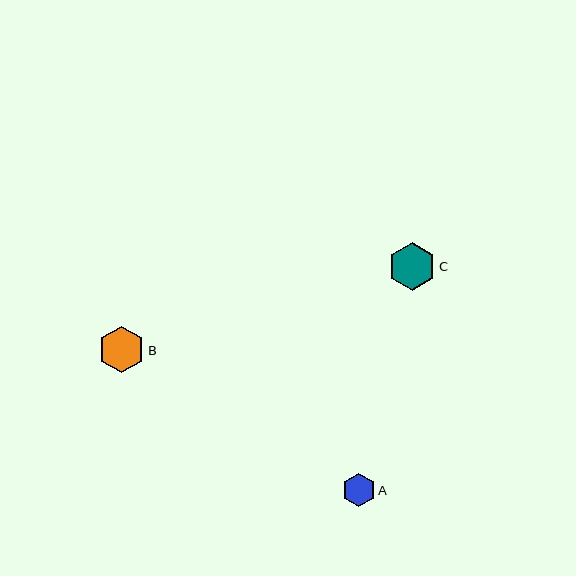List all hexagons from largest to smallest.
From largest to smallest: C, B, A.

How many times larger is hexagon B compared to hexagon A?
Hexagon B is approximately 1.4 times the size of hexagon A.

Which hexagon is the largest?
Hexagon C is the largest with a size of approximately 48 pixels.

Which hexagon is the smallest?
Hexagon A is the smallest with a size of approximately 33 pixels.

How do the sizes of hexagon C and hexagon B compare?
Hexagon C and hexagon B are approximately the same size.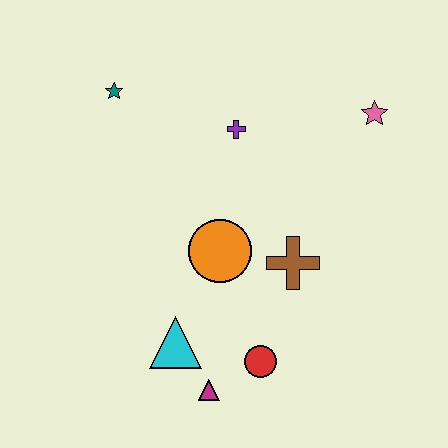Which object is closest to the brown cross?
The orange circle is closest to the brown cross.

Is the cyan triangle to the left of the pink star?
Yes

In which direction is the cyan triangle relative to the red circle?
The cyan triangle is to the left of the red circle.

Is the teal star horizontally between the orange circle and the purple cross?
No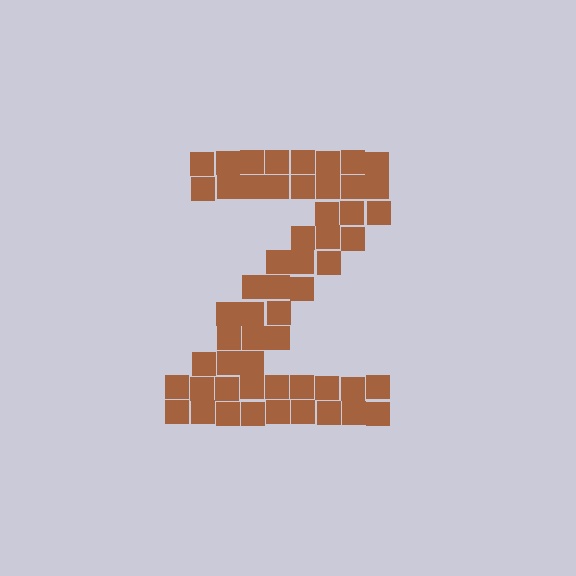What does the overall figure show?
The overall figure shows the letter Z.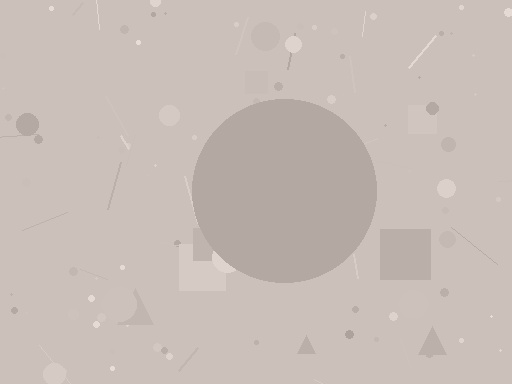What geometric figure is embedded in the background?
A circle is embedded in the background.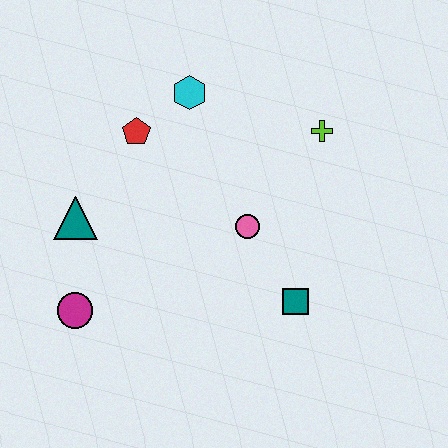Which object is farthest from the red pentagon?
The teal square is farthest from the red pentagon.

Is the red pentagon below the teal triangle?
No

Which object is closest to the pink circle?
The teal square is closest to the pink circle.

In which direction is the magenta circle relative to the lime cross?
The magenta circle is to the left of the lime cross.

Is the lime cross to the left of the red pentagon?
No